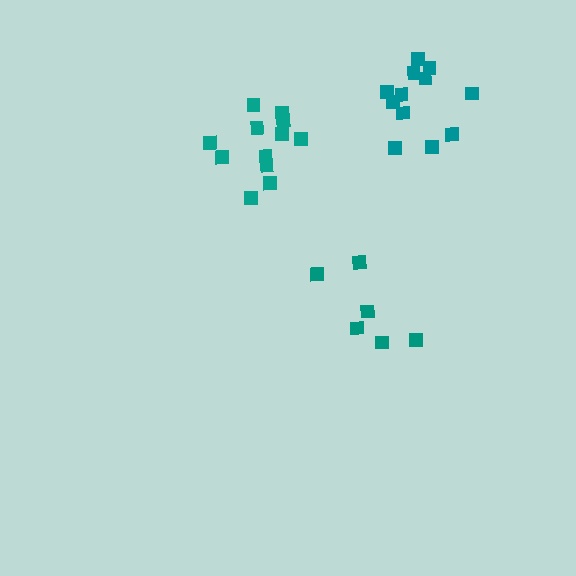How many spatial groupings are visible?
There are 3 spatial groupings.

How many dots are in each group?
Group 1: 12 dots, Group 2: 6 dots, Group 3: 12 dots (30 total).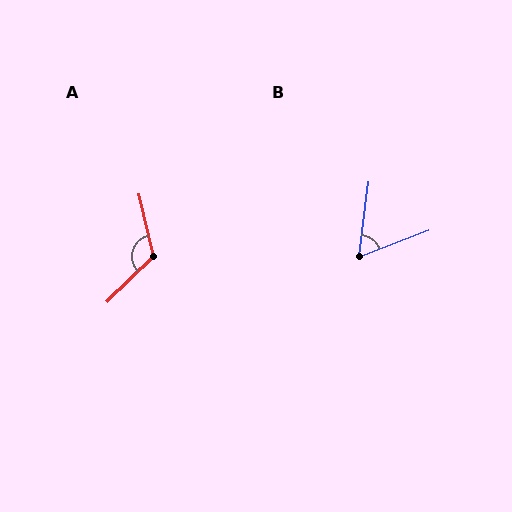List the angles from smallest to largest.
B (62°), A (121°).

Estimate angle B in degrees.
Approximately 62 degrees.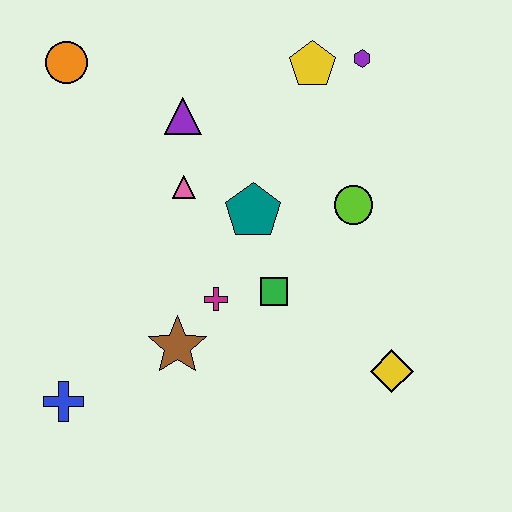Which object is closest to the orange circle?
The purple triangle is closest to the orange circle.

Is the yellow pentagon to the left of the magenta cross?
No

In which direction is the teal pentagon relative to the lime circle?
The teal pentagon is to the left of the lime circle.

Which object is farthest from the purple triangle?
The yellow diamond is farthest from the purple triangle.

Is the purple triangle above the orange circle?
No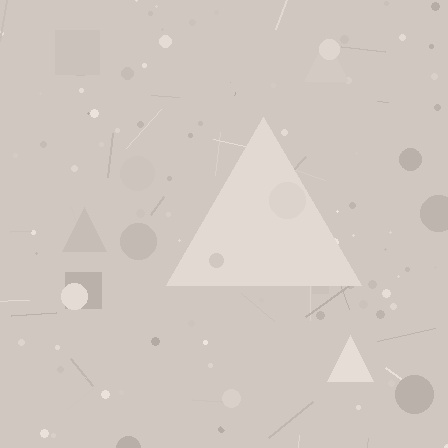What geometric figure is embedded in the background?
A triangle is embedded in the background.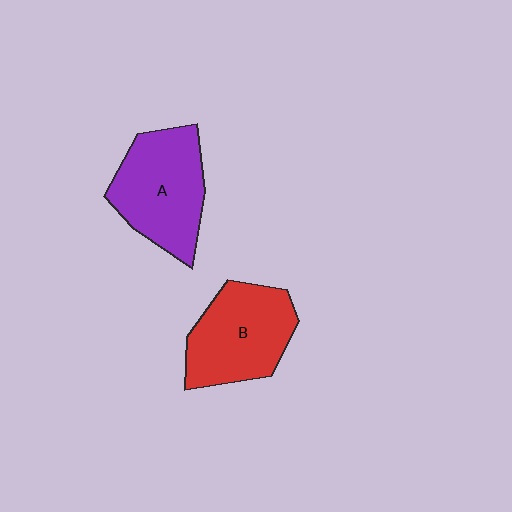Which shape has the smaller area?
Shape B (red).